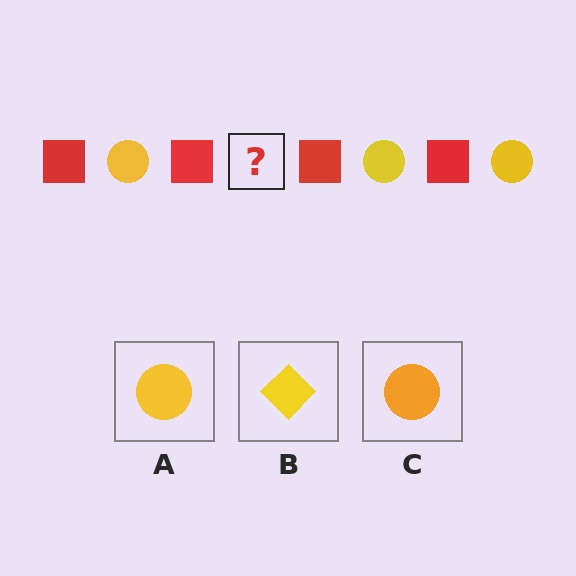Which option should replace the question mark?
Option A.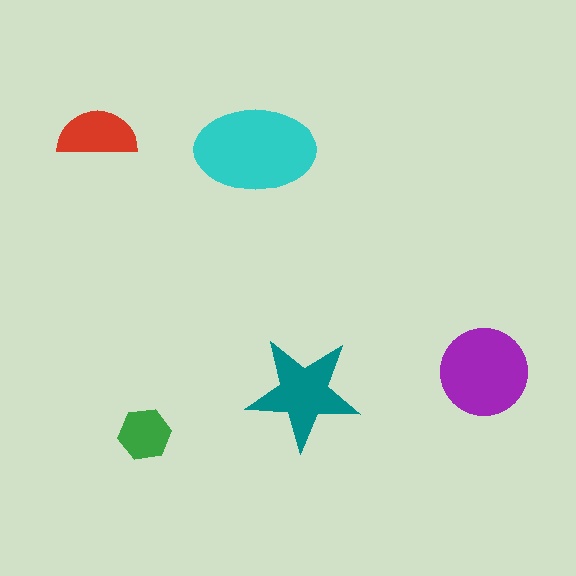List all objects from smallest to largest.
The green hexagon, the red semicircle, the teal star, the purple circle, the cyan ellipse.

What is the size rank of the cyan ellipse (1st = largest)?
1st.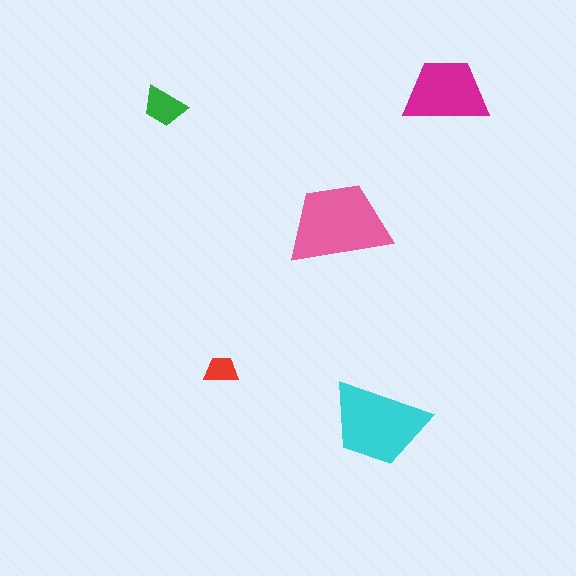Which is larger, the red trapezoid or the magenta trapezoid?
The magenta one.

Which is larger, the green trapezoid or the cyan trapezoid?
The cyan one.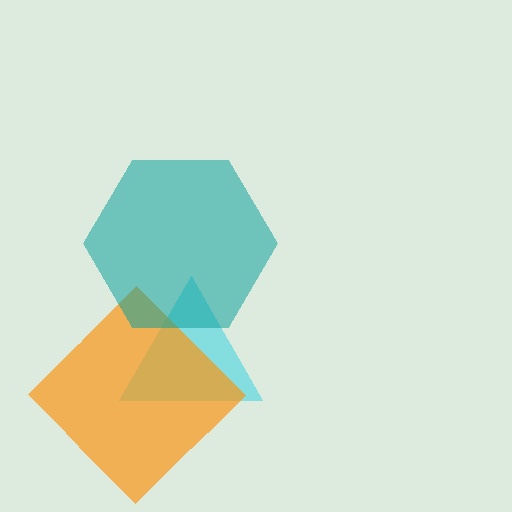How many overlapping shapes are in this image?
There are 3 overlapping shapes in the image.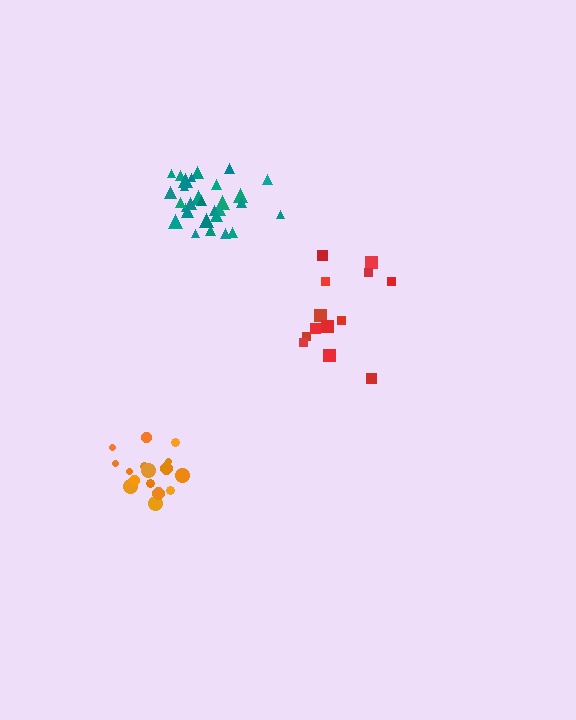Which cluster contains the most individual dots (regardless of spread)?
Teal (30).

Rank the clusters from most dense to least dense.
teal, orange, red.